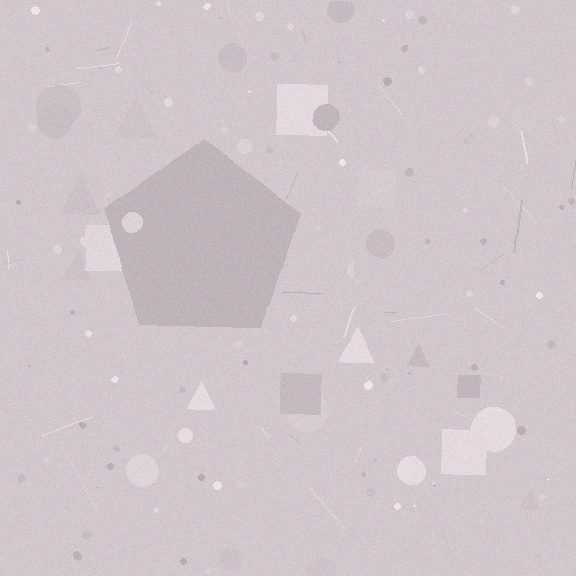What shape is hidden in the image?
A pentagon is hidden in the image.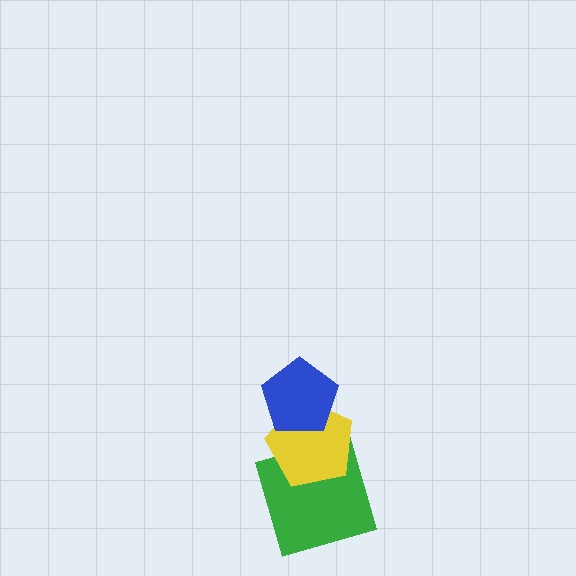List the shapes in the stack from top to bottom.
From top to bottom: the blue pentagon, the yellow pentagon, the green square.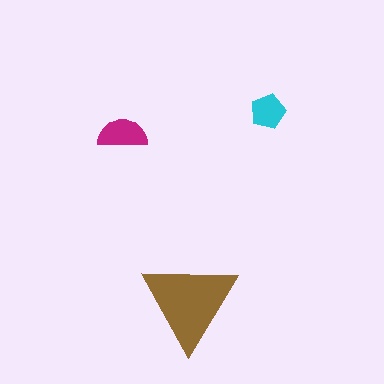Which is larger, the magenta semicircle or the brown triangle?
The brown triangle.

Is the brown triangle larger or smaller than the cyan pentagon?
Larger.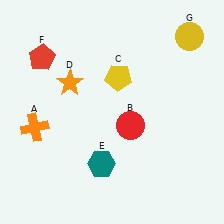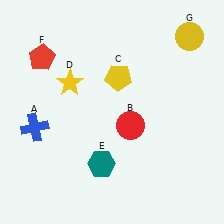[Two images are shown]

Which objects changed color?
A changed from orange to blue. D changed from orange to yellow.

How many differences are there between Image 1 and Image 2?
There are 2 differences between the two images.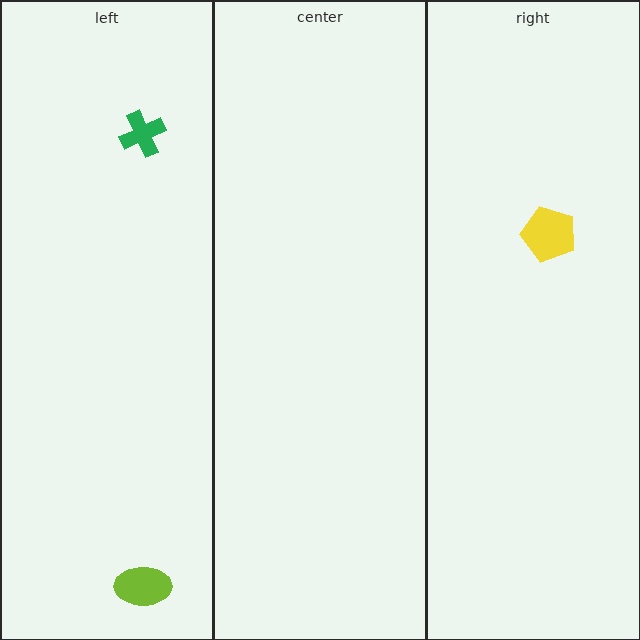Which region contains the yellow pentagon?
The right region.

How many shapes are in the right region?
1.